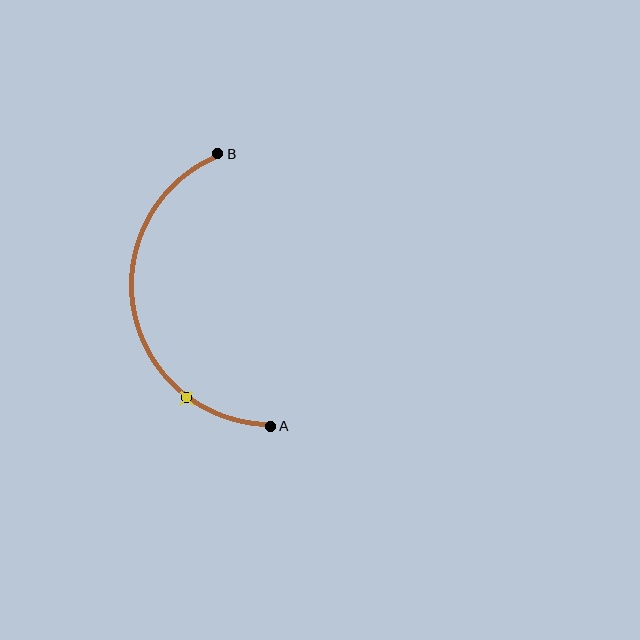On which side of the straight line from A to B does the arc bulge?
The arc bulges to the left of the straight line connecting A and B.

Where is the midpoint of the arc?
The arc midpoint is the point on the curve farthest from the straight line joining A and B. It sits to the left of that line.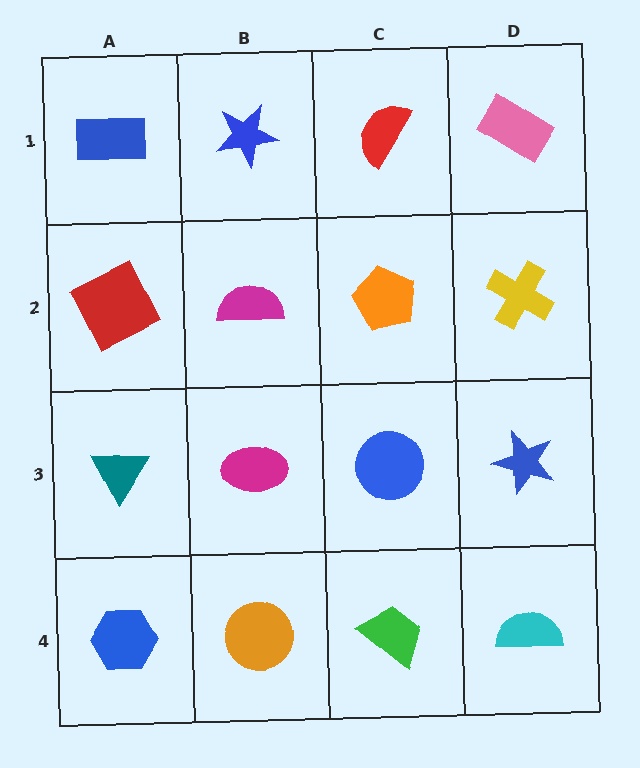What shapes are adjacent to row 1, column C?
An orange pentagon (row 2, column C), a blue star (row 1, column B), a pink rectangle (row 1, column D).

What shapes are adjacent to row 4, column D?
A blue star (row 3, column D), a green trapezoid (row 4, column C).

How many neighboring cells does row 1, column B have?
3.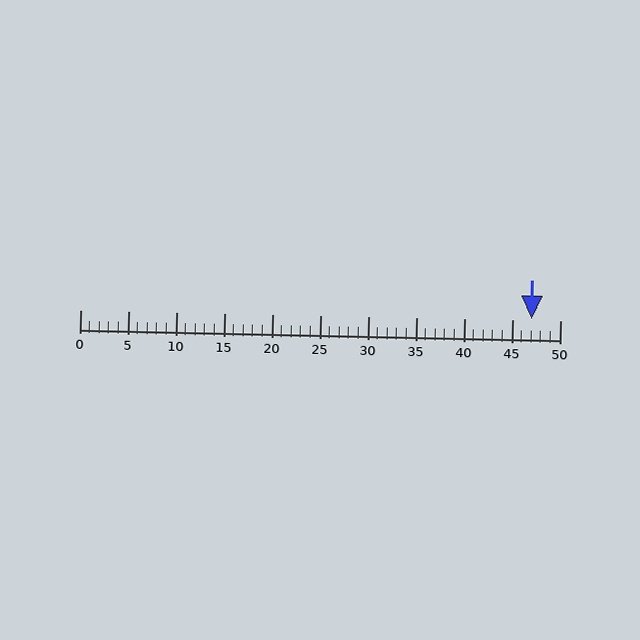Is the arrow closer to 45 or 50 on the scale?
The arrow is closer to 45.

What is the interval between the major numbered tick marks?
The major tick marks are spaced 5 units apart.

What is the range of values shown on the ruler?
The ruler shows values from 0 to 50.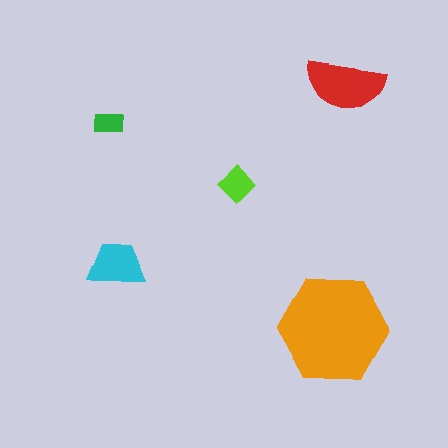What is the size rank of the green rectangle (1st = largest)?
5th.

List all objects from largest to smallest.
The orange hexagon, the red semicircle, the cyan trapezoid, the lime diamond, the green rectangle.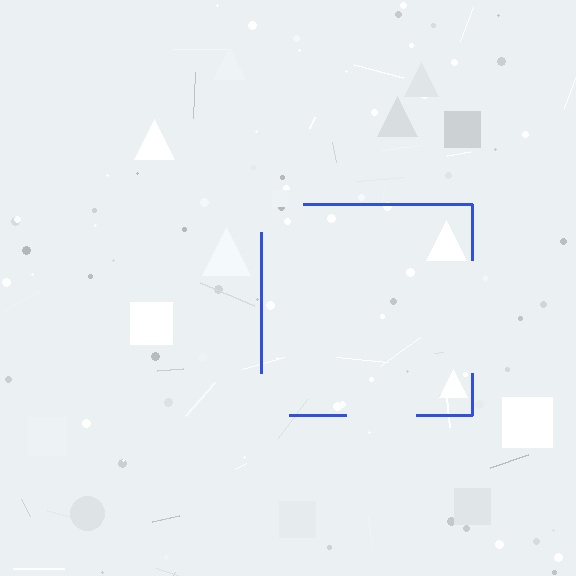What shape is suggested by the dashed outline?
The dashed outline suggests a square.